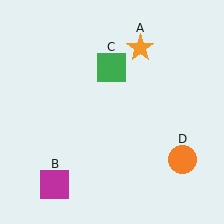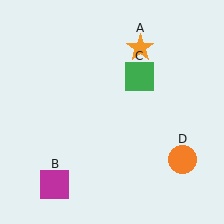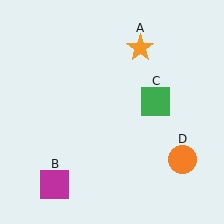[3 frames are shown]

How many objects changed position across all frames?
1 object changed position: green square (object C).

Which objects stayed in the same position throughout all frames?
Orange star (object A) and magenta square (object B) and orange circle (object D) remained stationary.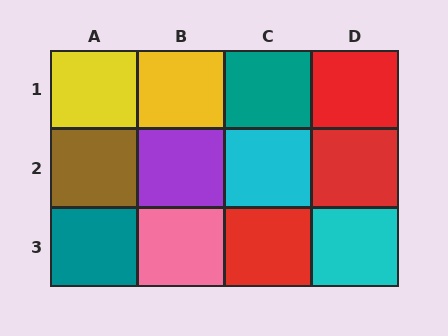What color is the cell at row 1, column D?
Red.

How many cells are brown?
1 cell is brown.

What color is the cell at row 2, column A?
Brown.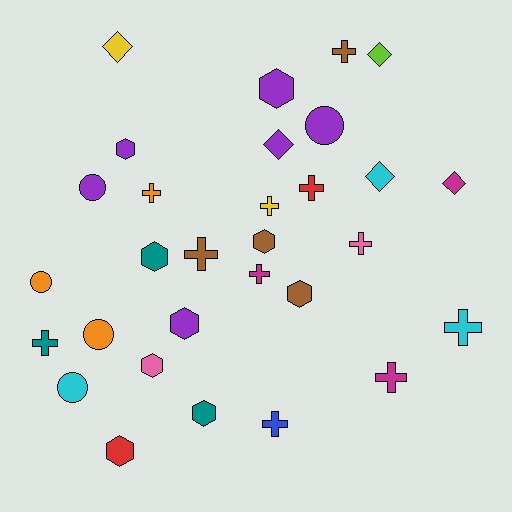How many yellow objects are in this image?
There are 2 yellow objects.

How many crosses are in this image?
There are 11 crosses.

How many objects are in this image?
There are 30 objects.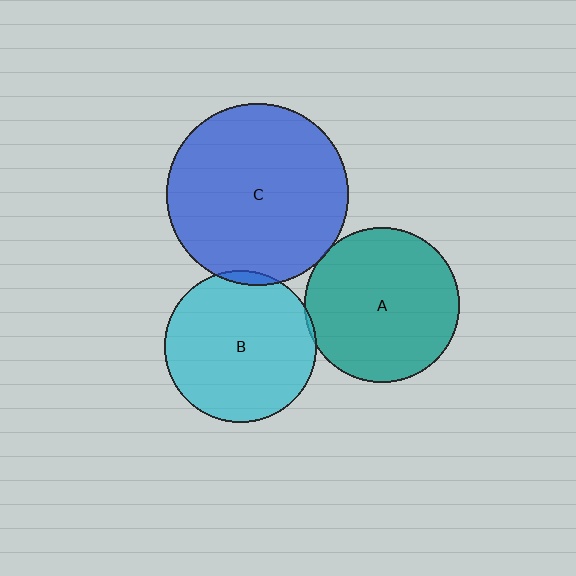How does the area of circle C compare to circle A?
Approximately 1.4 times.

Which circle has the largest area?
Circle C (blue).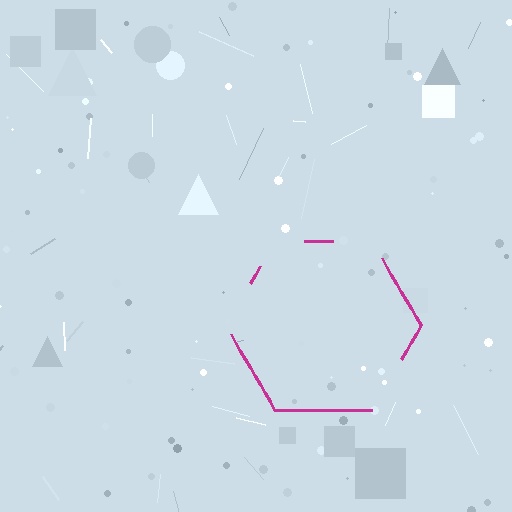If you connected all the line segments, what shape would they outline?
They would outline a hexagon.